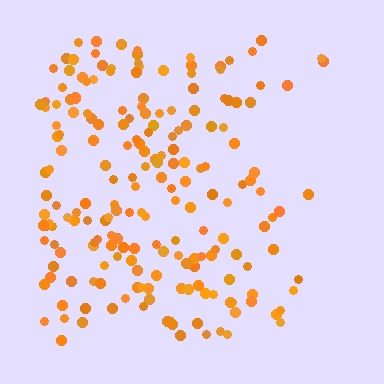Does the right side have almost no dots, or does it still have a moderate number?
Still a moderate number, just noticeably fewer than the left.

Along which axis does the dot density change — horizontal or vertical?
Horizontal.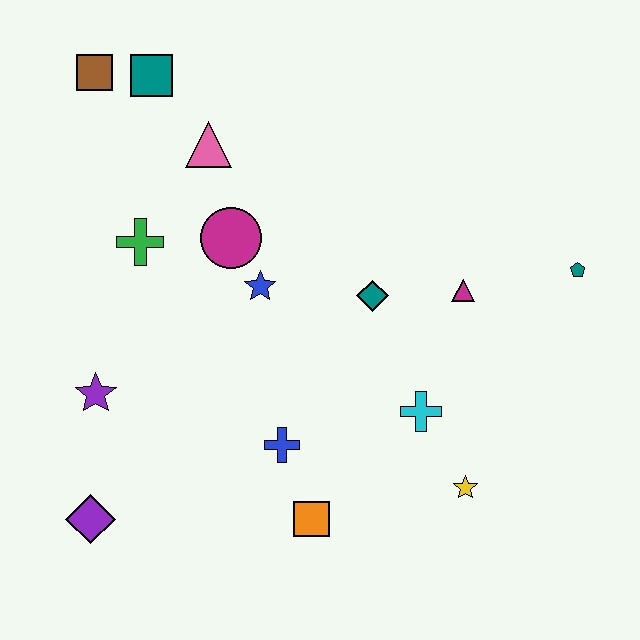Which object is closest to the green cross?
The magenta circle is closest to the green cross.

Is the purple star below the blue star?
Yes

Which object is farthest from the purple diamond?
The teal pentagon is farthest from the purple diamond.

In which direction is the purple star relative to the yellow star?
The purple star is to the left of the yellow star.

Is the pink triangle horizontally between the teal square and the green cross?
No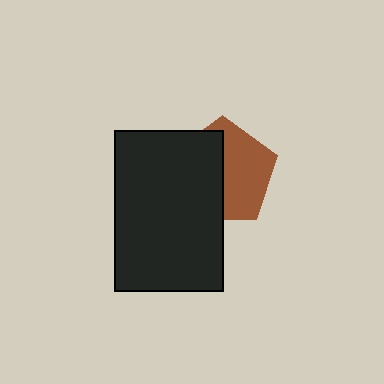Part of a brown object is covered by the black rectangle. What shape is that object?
It is a pentagon.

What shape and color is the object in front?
The object in front is a black rectangle.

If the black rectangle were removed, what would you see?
You would see the complete brown pentagon.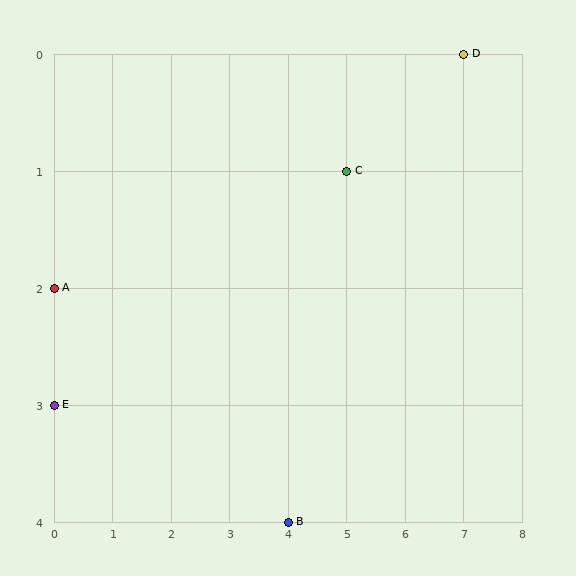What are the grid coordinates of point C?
Point C is at grid coordinates (5, 1).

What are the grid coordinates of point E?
Point E is at grid coordinates (0, 3).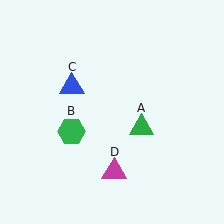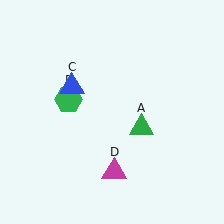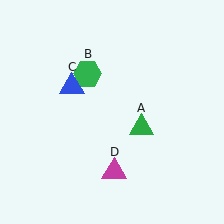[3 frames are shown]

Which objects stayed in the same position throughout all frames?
Green triangle (object A) and blue triangle (object C) and magenta triangle (object D) remained stationary.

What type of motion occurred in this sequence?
The green hexagon (object B) rotated clockwise around the center of the scene.